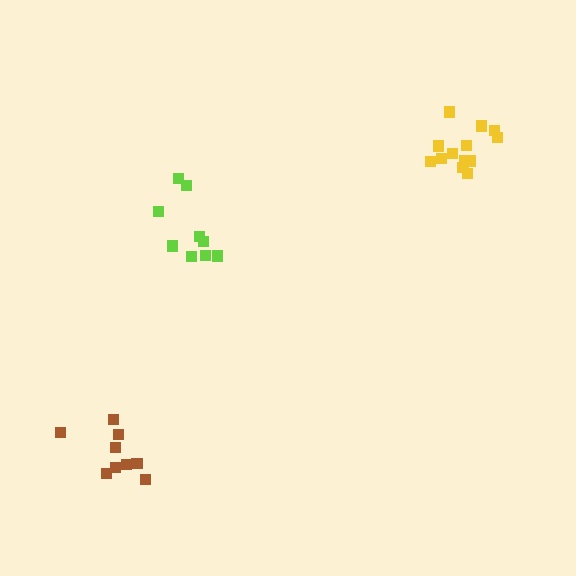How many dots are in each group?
Group 1: 9 dots, Group 2: 9 dots, Group 3: 13 dots (31 total).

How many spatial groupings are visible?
There are 3 spatial groupings.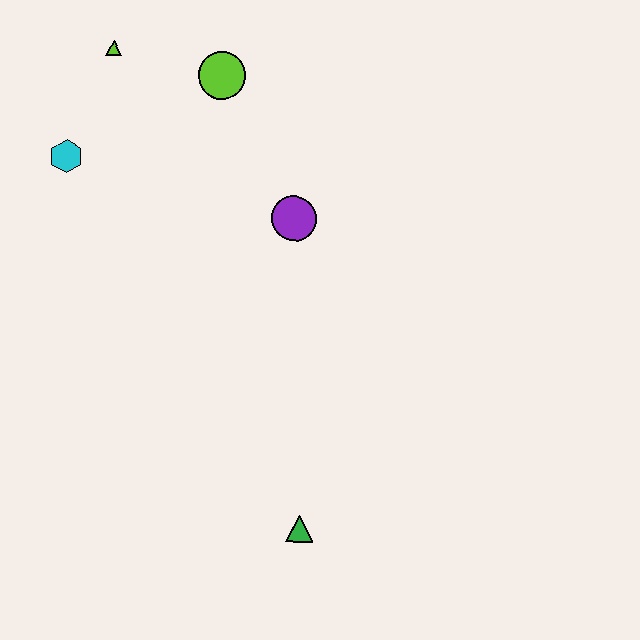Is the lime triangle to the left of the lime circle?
Yes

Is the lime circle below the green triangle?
No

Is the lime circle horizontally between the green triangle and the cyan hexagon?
Yes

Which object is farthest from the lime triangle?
The green triangle is farthest from the lime triangle.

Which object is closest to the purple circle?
The lime circle is closest to the purple circle.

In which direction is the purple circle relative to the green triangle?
The purple circle is above the green triangle.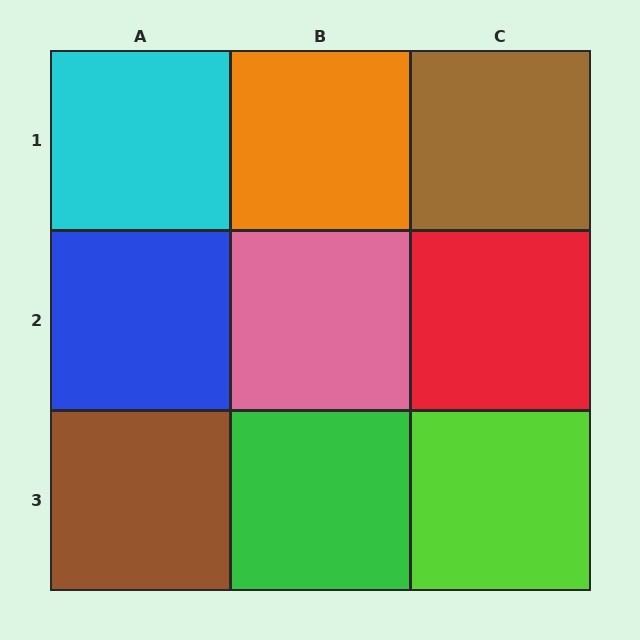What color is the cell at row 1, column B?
Orange.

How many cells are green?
1 cell is green.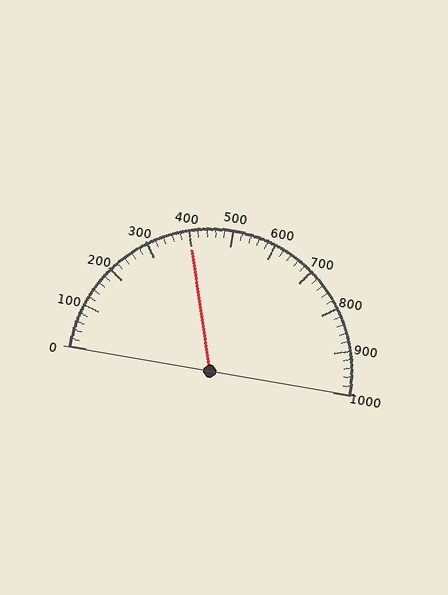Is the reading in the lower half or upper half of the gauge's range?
The reading is in the lower half of the range (0 to 1000).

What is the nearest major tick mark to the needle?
The nearest major tick mark is 400.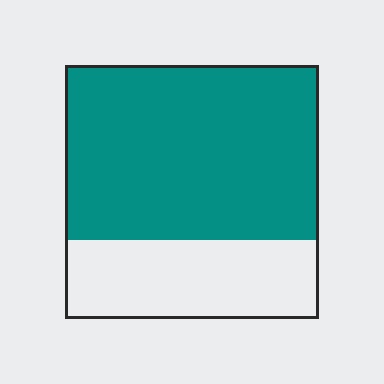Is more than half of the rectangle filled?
Yes.